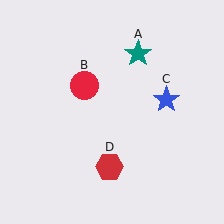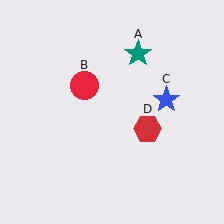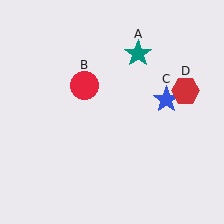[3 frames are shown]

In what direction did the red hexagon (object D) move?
The red hexagon (object D) moved up and to the right.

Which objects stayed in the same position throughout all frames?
Teal star (object A) and red circle (object B) and blue star (object C) remained stationary.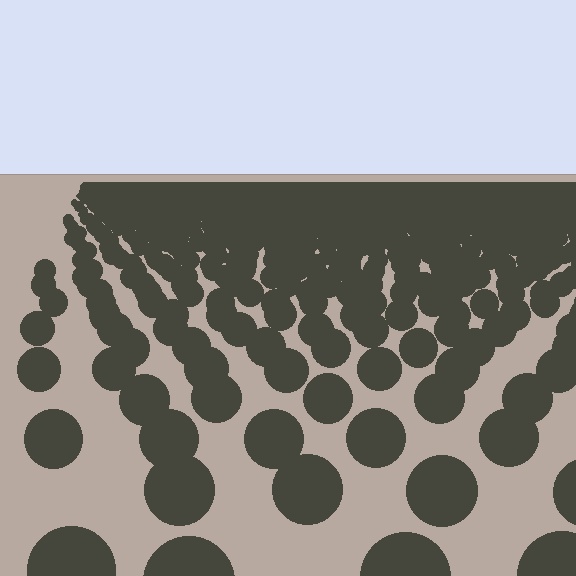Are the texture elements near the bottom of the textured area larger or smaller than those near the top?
Larger. Near the bottom, elements are closer to the viewer and appear at a bigger on-screen size.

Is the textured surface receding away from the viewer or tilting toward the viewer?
The surface is receding away from the viewer. Texture elements get smaller and denser toward the top.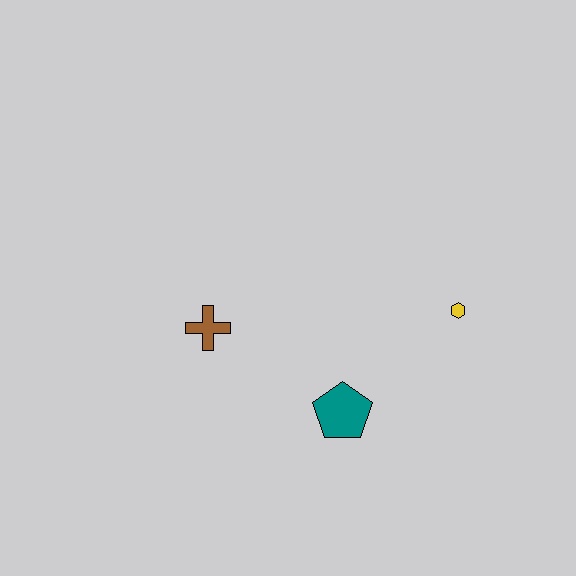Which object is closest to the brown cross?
The teal pentagon is closest to the brown cross.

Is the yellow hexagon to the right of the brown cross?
Yes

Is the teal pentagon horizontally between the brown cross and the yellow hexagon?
Yes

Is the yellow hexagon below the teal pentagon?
No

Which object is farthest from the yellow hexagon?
The brown cross is farthest from the yellow hexagon.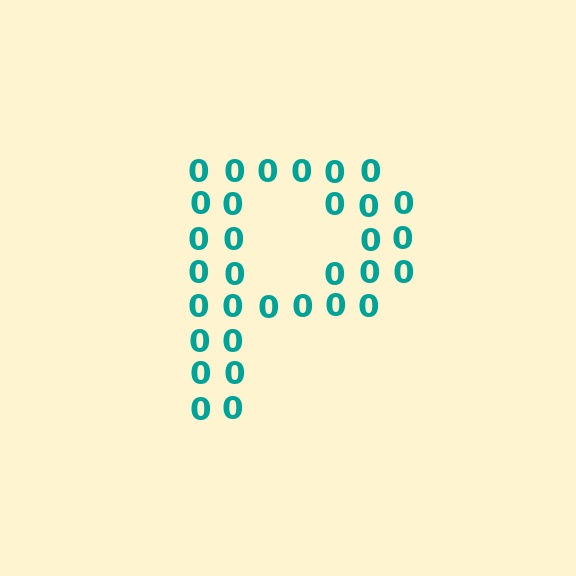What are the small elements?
The small elements are digit 0's.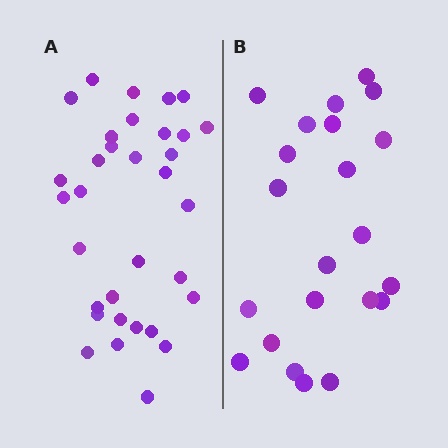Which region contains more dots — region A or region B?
Region A (the left region) has more dots.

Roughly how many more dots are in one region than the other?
Region A has roughly 12 or so more dots than region B.